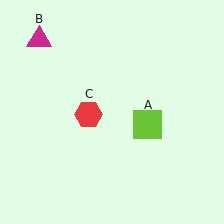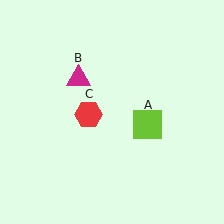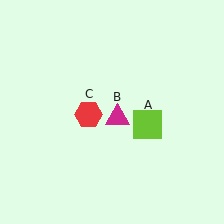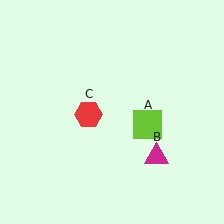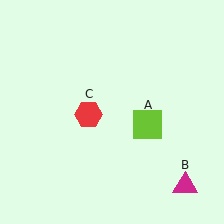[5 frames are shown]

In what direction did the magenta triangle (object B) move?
The magenta triangle (object B) moved down and to the right.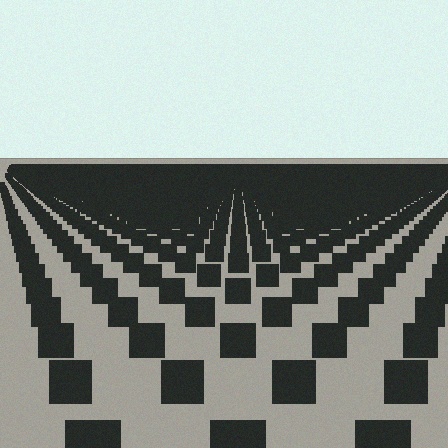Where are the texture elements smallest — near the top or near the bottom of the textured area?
Near the top.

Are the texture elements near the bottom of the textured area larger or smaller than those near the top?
Larger. Near the bottom, elements are closer to the viewer and appear at a bigger on-screen size.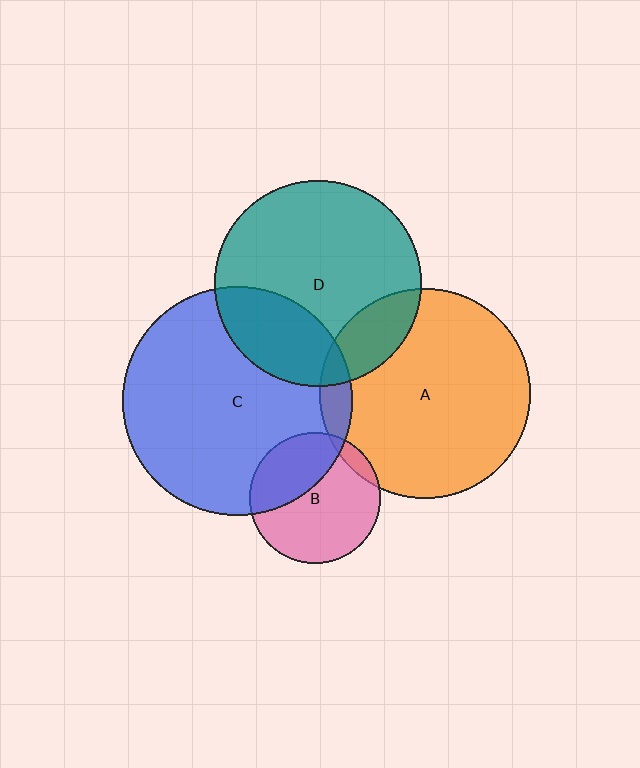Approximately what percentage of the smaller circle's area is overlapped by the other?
Approximately 15%.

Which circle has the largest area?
Circle C (blue).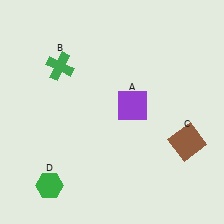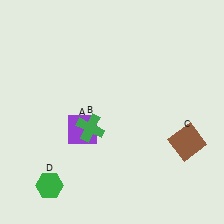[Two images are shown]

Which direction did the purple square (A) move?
The purple square (A) moved left.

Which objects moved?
The objects that moved are: the purple square (A), the green cross (B).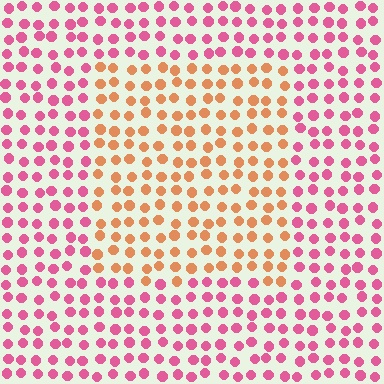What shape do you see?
I see a rectangle.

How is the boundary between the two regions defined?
The boundary is defined purely by a slight shift in hue (about 50 degrees). Spacing, size, and orientation are identical on both sides.